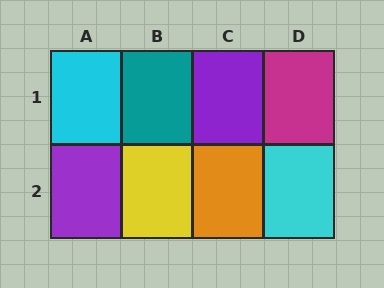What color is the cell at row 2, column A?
Purple.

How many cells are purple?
2 cells are purple.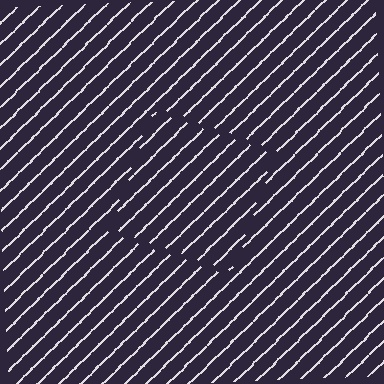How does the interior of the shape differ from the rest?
The interior of the shape contains the same grating, shifted by half a period — the contour is defined by the phase discontinuity where line-ends from the inner and outer gratings abut.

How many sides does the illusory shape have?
4 sides — the line-ends trace a square.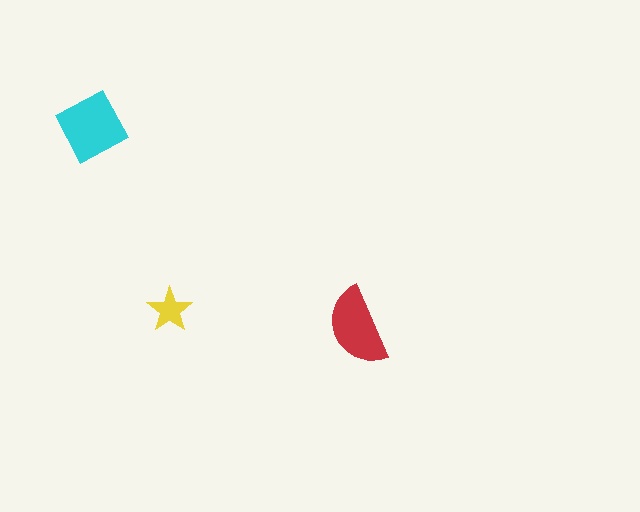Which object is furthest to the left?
The cyan square is leftmost.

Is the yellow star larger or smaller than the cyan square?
Smaller.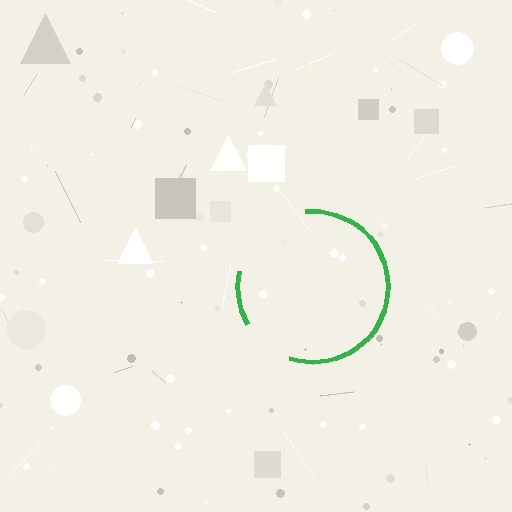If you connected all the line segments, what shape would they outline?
They would outline a circle.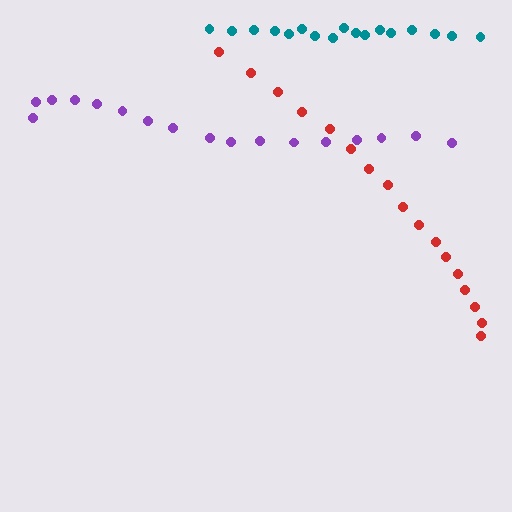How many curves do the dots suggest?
There are 3 distinct paths.